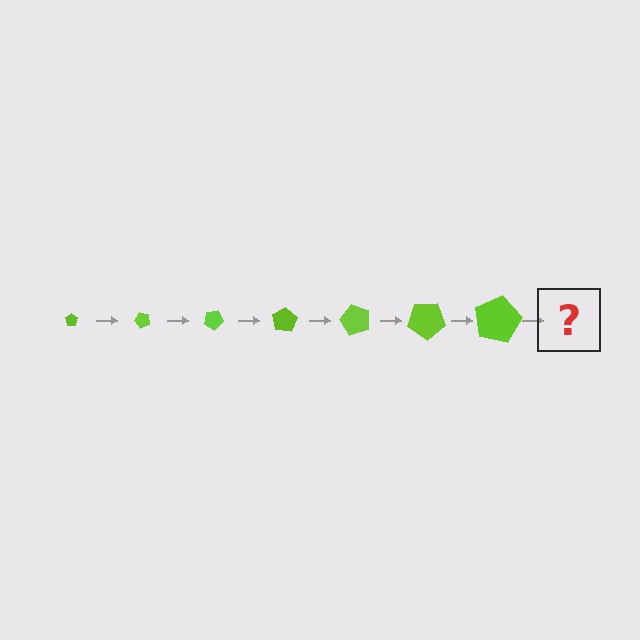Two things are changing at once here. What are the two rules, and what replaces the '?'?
The two rules are that the pentagon grows larger each step and it rotates 50 degrees each step. The '?' should be a pentagon, larger than the previous one and rotated 350 degrees from the start.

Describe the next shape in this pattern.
It should be a pentagon, larger than the previous one and rotated 350 degrees from the start.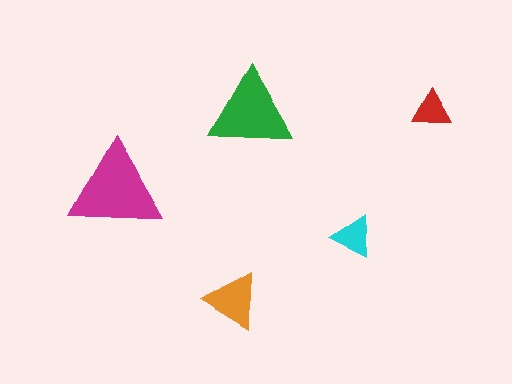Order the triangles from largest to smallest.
the magenta one, the green one, the orange one, the cyan one, the red one.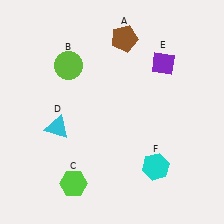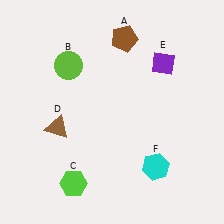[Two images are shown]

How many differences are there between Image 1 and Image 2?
There is 1 difference between the two images.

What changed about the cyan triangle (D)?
In Image 1, D is cyan. In Image 2, it changed to brown.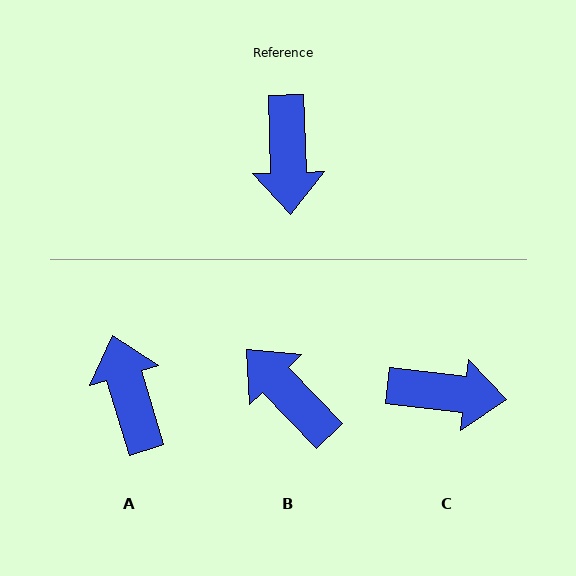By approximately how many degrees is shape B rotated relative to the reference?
Approximately 138 degrees clockwise.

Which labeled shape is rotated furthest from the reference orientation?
A, about 165 degrees away.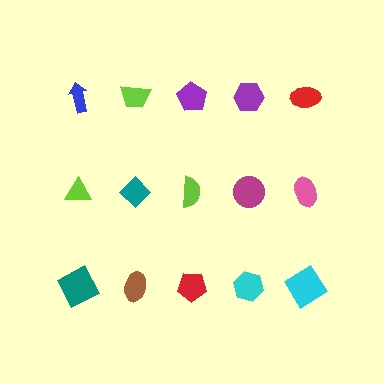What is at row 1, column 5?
A red ellipse.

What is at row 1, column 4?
A purple hexagon.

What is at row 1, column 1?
A blue arrow.